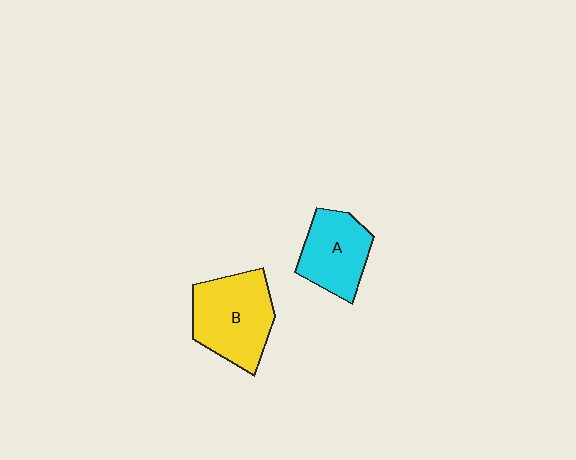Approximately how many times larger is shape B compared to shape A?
Approximately 1.3 times.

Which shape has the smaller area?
Shape A (cyan).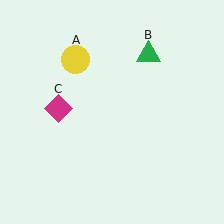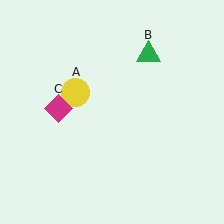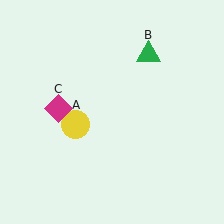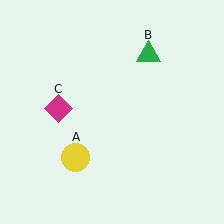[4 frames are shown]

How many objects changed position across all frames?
1 object changed position: yellow circle (object A).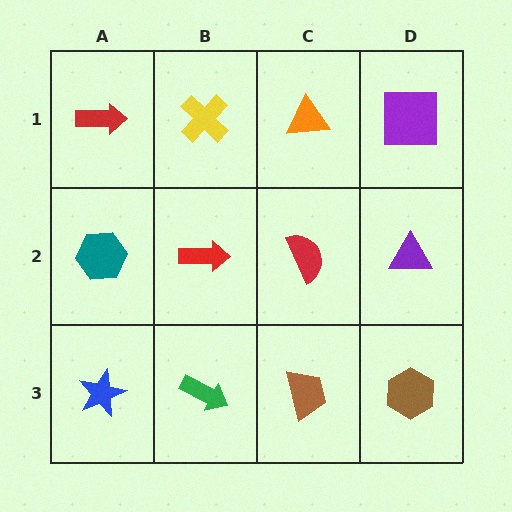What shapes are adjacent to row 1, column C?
A red semicircle (row 2, column C), a yellow cross (row 1, column B), a purple square (row 1, column D).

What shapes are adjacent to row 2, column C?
An orange triangle (row 1, column C), a brown trapezoid (row 3, column C), a red arrow (row 2, column B), a purple triangle (row 2, column D).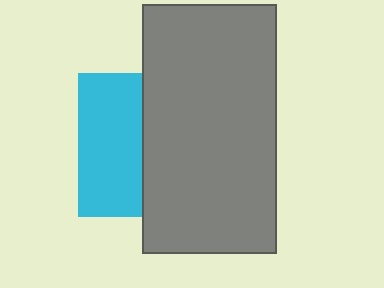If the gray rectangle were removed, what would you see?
You would see the complete cyan square.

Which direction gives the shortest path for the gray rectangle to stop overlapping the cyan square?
Moving right gives the shortest separation.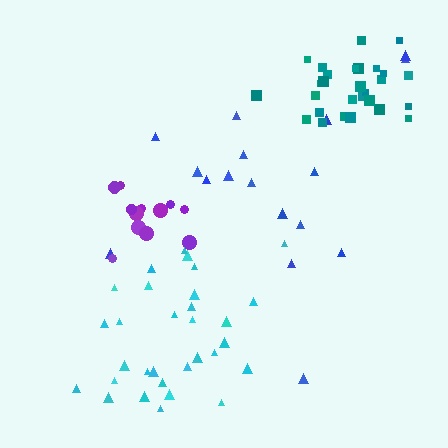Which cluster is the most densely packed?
Teal.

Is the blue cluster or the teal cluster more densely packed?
Teal.